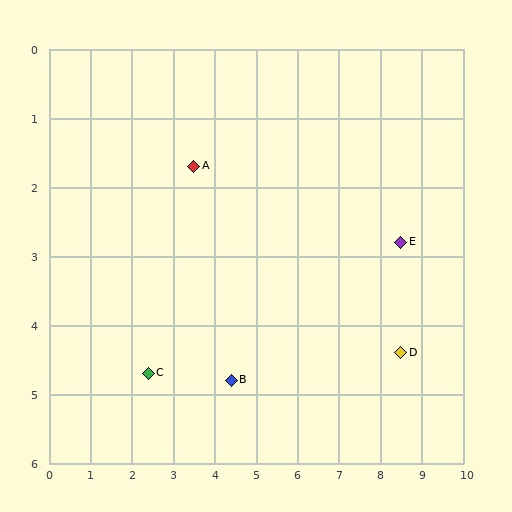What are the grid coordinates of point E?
Point E is at approximately (8.5, 2.8).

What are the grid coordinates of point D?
Point D is at approximately (8.5, 4.4).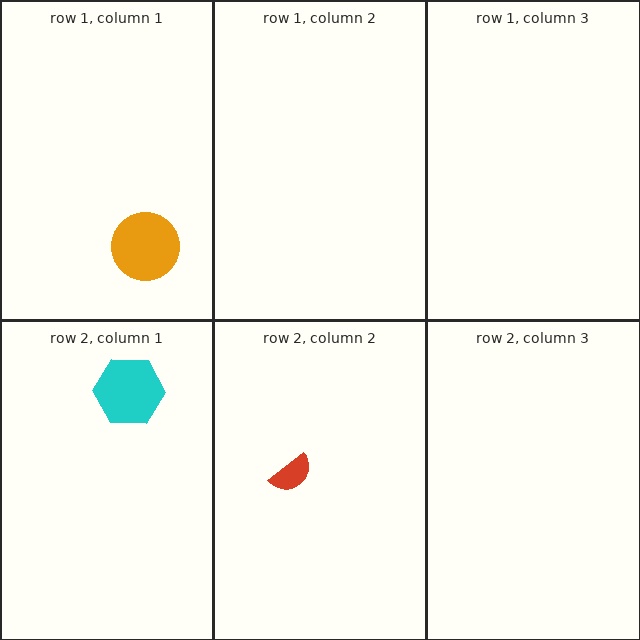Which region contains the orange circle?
The row 1, column 1 region.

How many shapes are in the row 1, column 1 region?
1.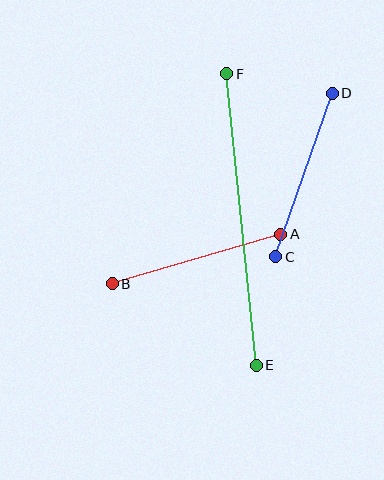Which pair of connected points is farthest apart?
Points E and F are farthest apart.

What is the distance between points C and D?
The distance is approximately 173 pixels.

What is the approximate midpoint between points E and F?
The midpoint is at approximately (242, 220) pixels.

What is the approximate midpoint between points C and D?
The midpoint is at approximately (304, 175) pixels.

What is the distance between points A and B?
The distance is approximately 176 pixels.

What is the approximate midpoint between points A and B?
The midpoint is at approximately (197, 259) pixels.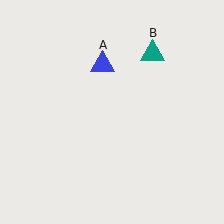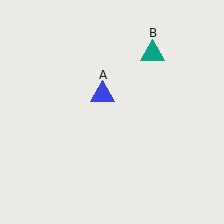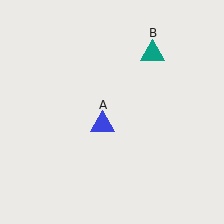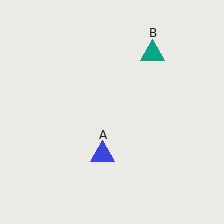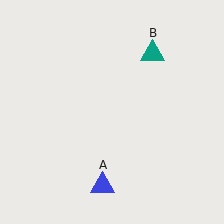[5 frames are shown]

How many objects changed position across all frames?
1 object changed position: blue triangle (object A).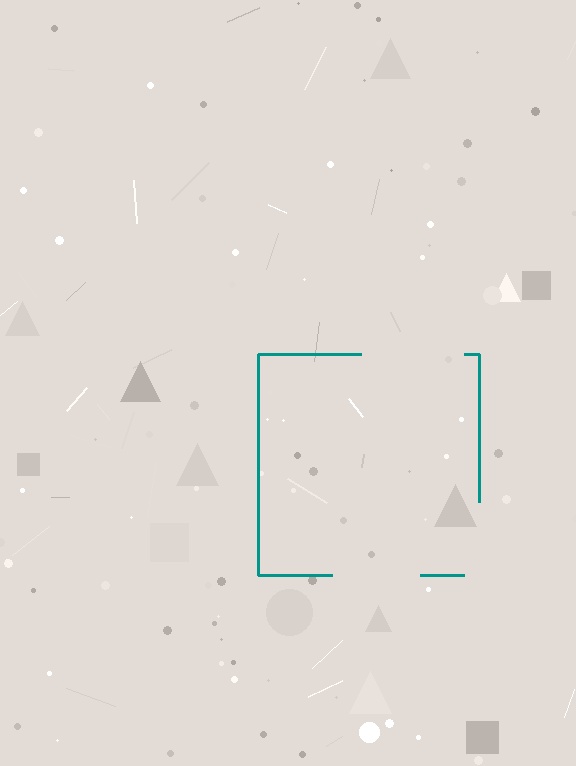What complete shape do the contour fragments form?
The contour fragments form a square.